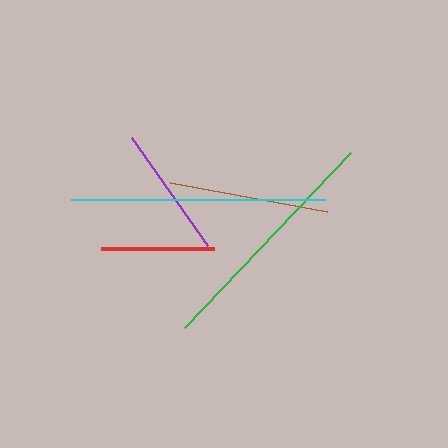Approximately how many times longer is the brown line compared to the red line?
The brown line is approximately 1.4 times the length of the red line.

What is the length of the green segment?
The green segment is approximately 241 pixels long.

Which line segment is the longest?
The cyan line is the longest at approximately 254 pixels.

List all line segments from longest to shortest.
From longest to shortest: cyan, green, brown, purple, red.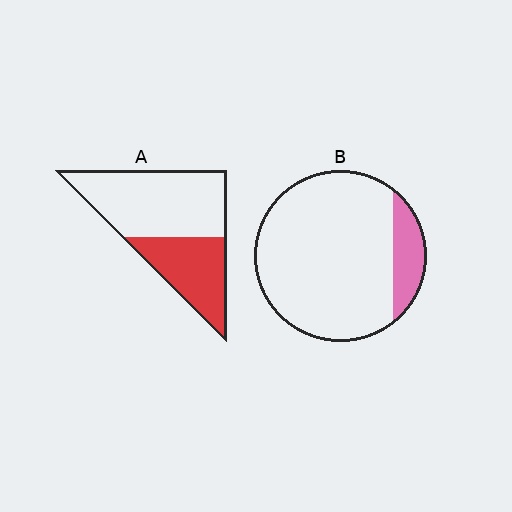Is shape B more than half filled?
No.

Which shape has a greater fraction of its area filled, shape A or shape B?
Shape A.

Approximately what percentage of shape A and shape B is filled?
A is approximately 35% and B is approximately 15%.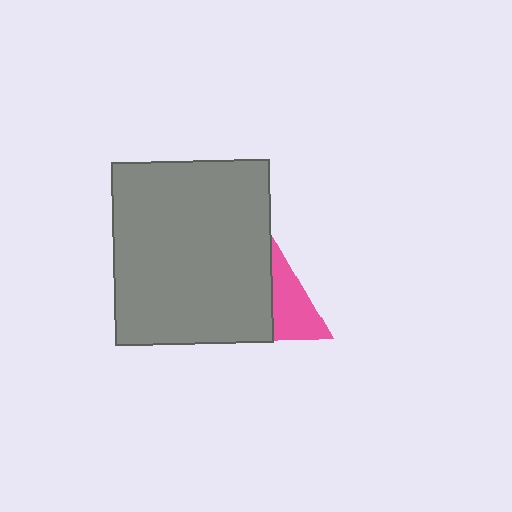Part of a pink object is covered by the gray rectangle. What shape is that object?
It is a triangle.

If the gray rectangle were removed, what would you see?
You would see the complete pink triangle.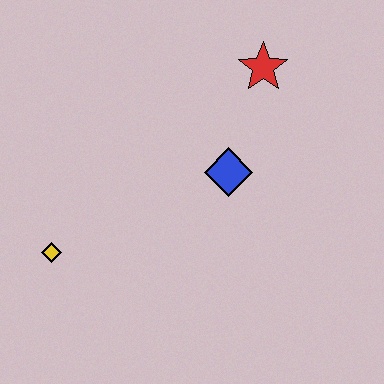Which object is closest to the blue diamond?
The red star is closest to the blue diamond.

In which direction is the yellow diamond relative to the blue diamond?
The yellow diamond is to the left of the blue diamond.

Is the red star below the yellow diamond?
No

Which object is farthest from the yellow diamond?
The red star is farthest from the yellow diamond.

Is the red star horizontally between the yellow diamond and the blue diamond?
No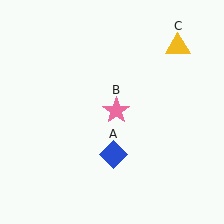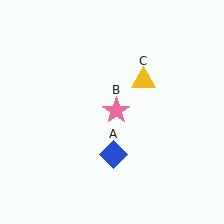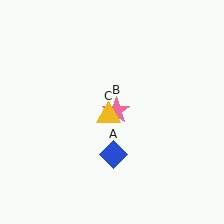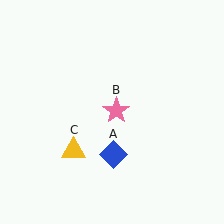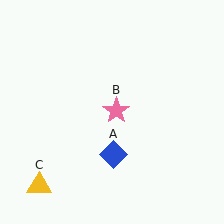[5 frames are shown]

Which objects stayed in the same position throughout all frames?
Blue diamond (object A) and pink star (object B) remained stationary.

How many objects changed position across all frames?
1 object changed position: yellow triangle (object C).